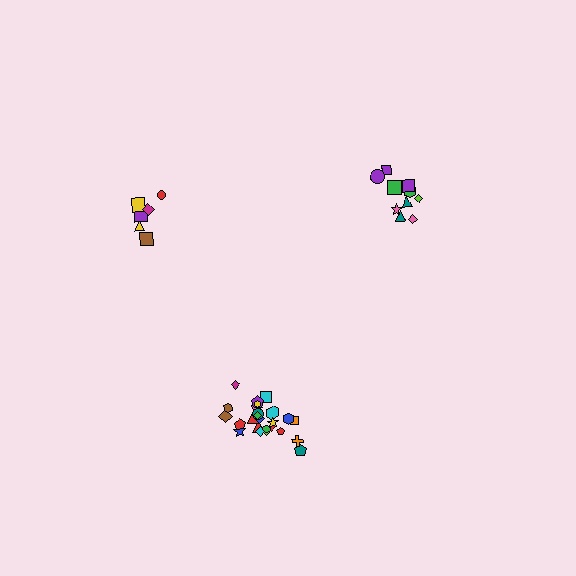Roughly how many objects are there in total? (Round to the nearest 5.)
Roughly 40 objects in total.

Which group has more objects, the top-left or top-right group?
The top-right group.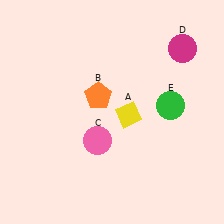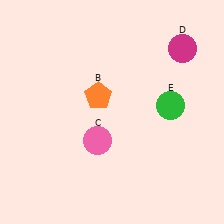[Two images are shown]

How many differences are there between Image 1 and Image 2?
There is 1 difference between the two images.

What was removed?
The yellow diamond (A) was removed in Image 2.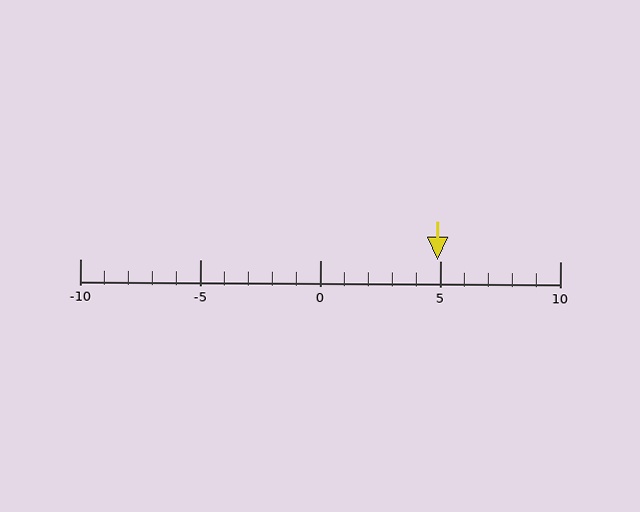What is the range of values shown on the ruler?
The ruler shows values from -10 to 10.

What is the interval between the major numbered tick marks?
The major tick marks are spaced 5 units apart.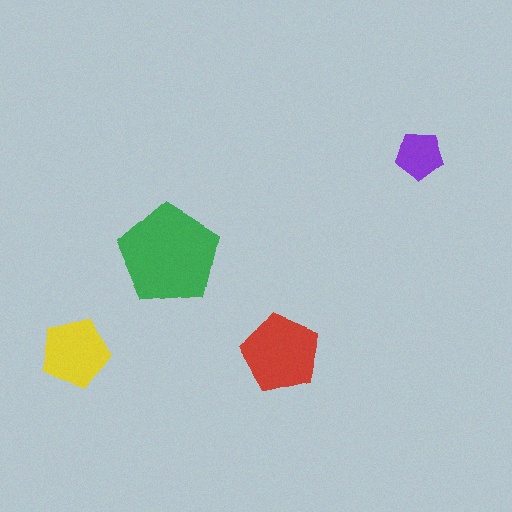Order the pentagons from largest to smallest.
the green one, the red one, the yellow one, the purple one.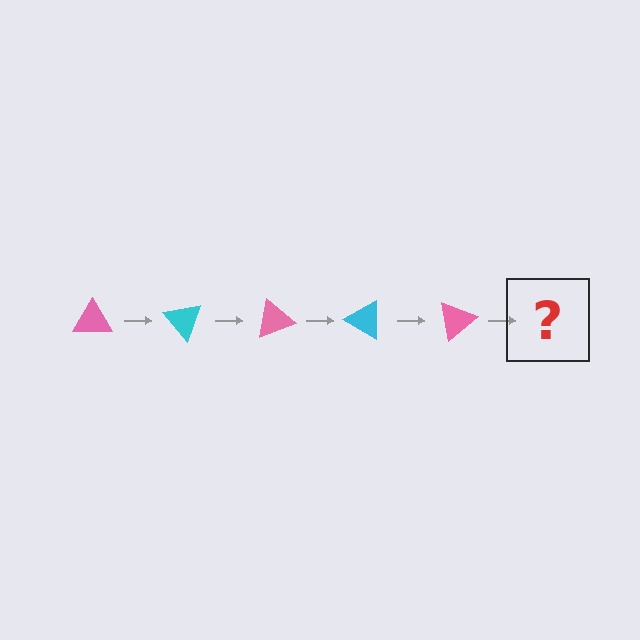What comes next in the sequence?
The next element should be a cyan triangle, rotated 250 degrees from the start.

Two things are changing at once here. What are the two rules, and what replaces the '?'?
The two rules are that it rotates 50 degrees each step and the color cycles through pink and cyan. The '?' should be a cyan triangle, rotated 250 degrees from the start.